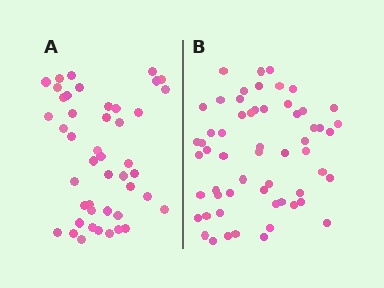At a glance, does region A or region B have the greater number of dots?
Region B (the right region) has more dots.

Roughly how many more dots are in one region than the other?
Region B has approximately 15 more dots than region A.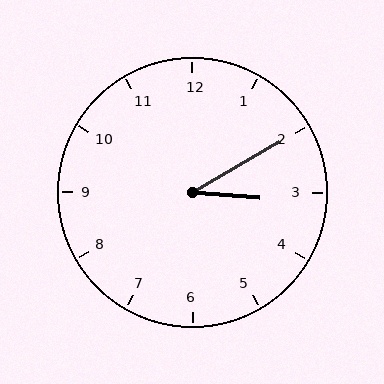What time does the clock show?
3:10.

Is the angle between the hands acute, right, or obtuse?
It is acute.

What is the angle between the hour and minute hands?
Approximately 35 degrees.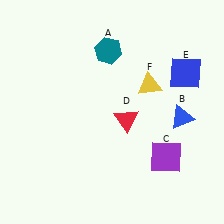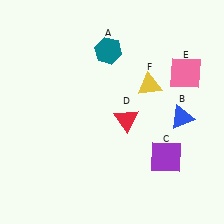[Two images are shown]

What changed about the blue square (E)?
In Image 1, E is blue. In Image 2, it changed to pink.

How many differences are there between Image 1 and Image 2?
There is 1 difference between the two images.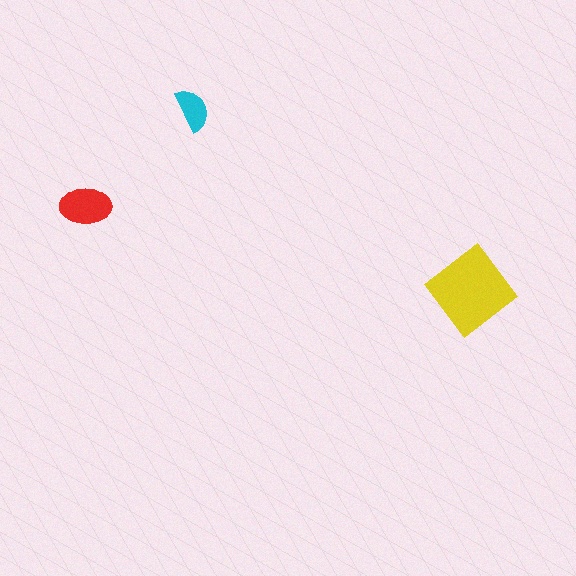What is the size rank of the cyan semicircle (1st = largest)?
3rd.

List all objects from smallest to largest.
The cyan semicircle, the red ellipse, the yellow diamond.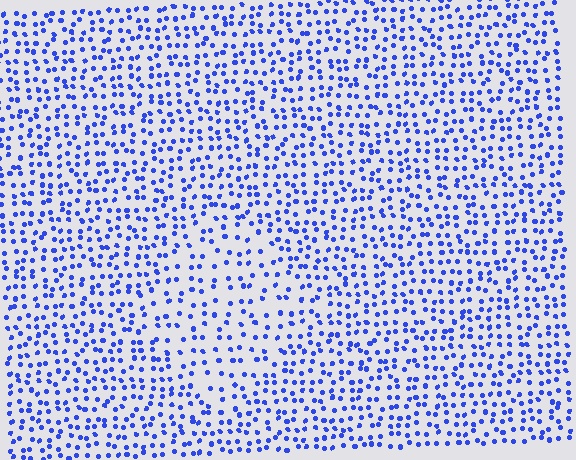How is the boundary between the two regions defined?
The boundary is defined by a change in element density (approximately 1.7x ratio). All elements are the same color, size, and shape.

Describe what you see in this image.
The image contains small blue elements arranged at two different densities. A diamond-shaped region is visible where the elements are less densely packed than the surrounding area.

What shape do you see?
I see a diamond.